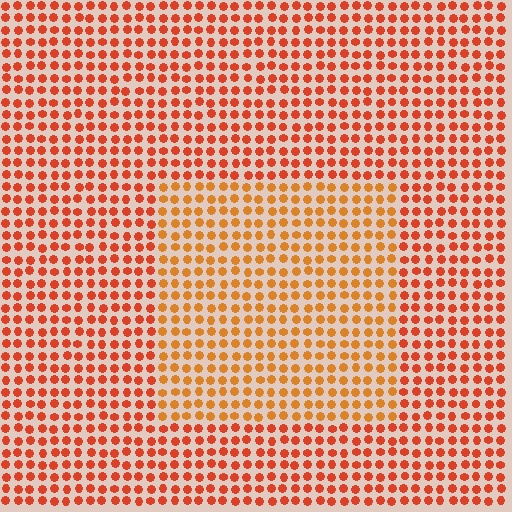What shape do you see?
I see a rectangle.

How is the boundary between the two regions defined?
The boundary is defined purely by a slight shift in hue (about 22 degrees). Spacing, size, and orientation are identical on both sides.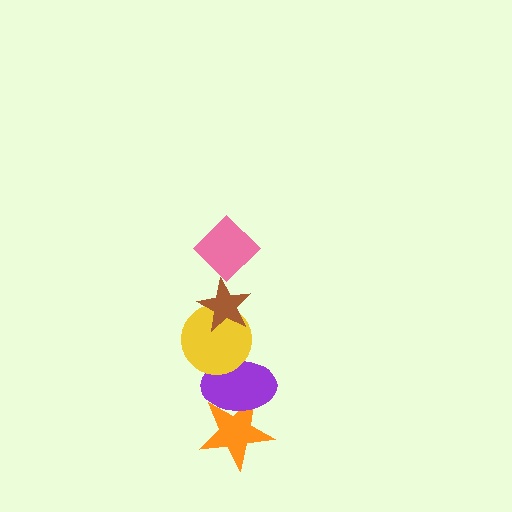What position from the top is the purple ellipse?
The purple ellipse is 4th from the top.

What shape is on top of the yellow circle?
The brown star is on top of the yellow circle.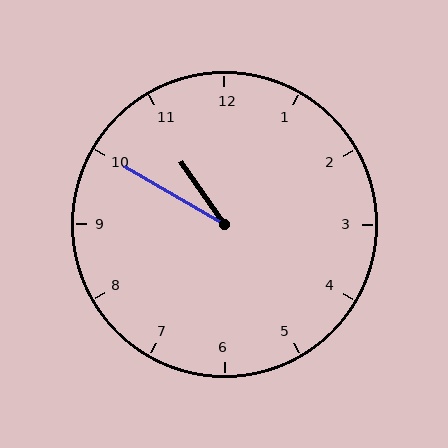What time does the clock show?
10:50.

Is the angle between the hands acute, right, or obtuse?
It is acute.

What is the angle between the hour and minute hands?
Approximately 25 degrees.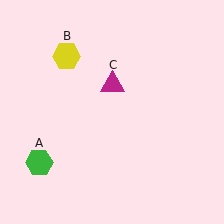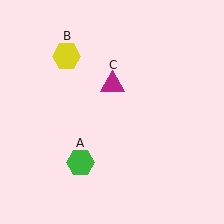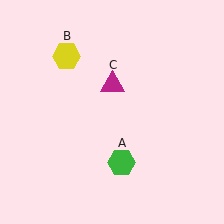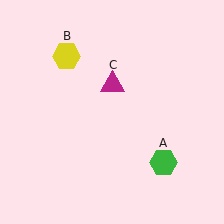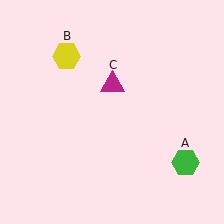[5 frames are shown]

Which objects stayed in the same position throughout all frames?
Yellow hexagon (object B) and magenta triangle (object C) remained stationary.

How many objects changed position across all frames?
1 object changed position: green hexagon (object A).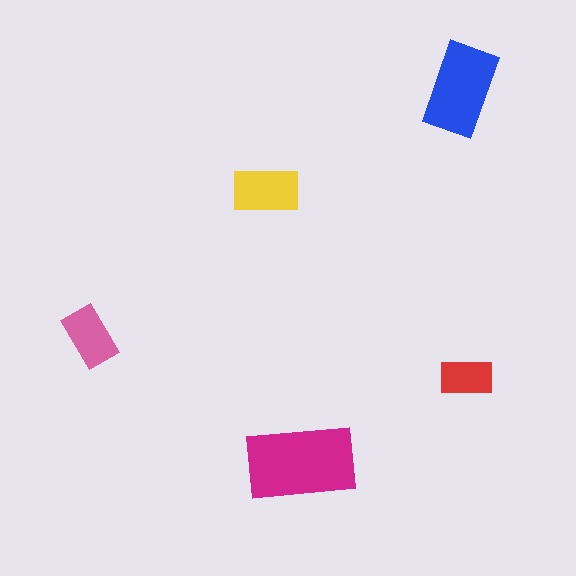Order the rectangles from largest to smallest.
the magenta one, the blue one, the yellow one, the pink one, the red one.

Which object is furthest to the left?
The pink rectangle is leftmost.